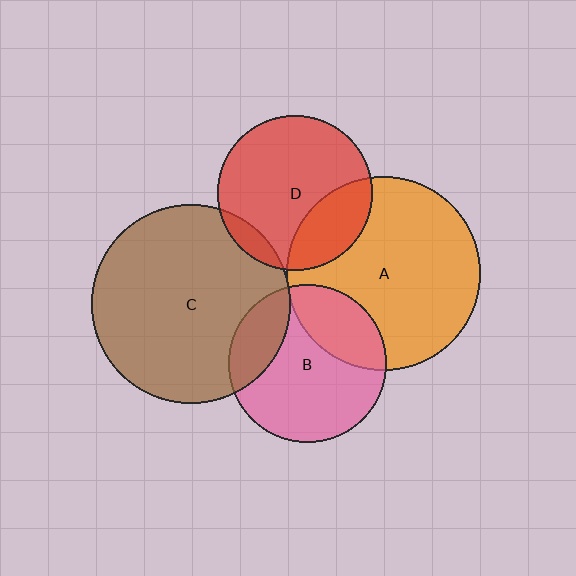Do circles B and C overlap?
Yes.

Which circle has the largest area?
Circle C (brown).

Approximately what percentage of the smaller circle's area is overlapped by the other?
Approximately 20%.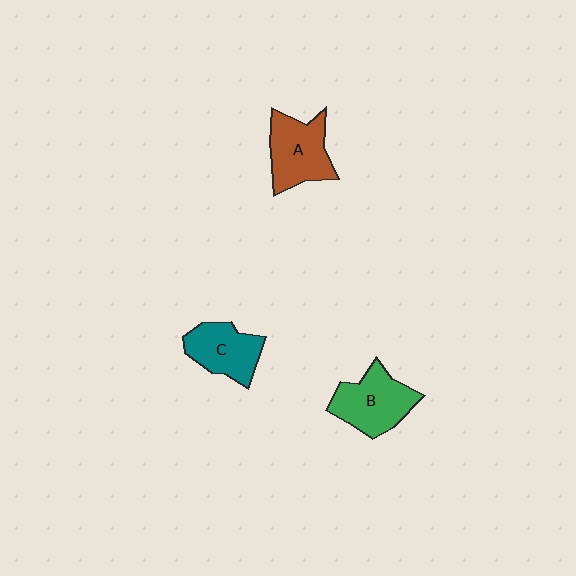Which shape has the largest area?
Shape A (brown).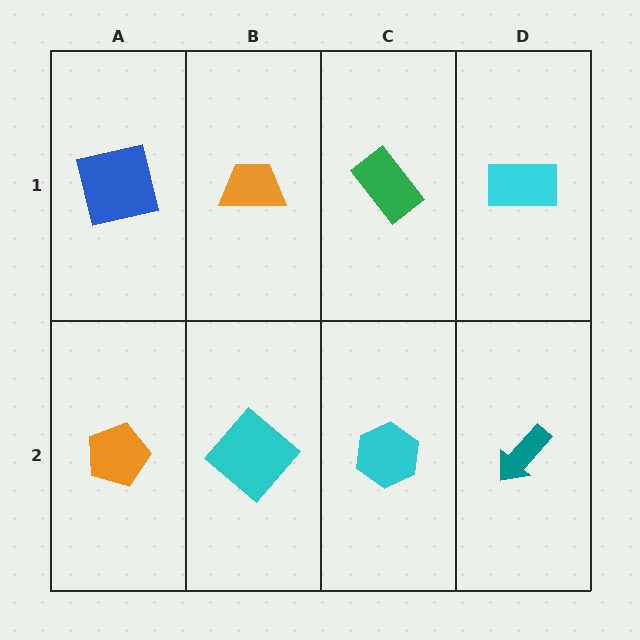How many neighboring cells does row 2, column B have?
3.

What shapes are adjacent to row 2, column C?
A green rectangle (row 1, column C), a cyan diamond (row 2, column B), a teal arrow (row 2, column D).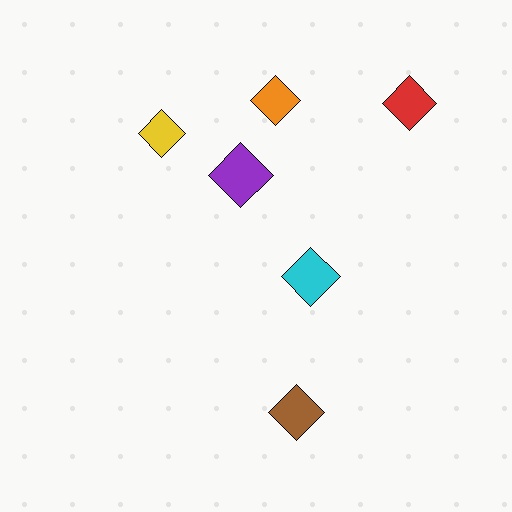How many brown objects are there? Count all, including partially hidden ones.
There is 1 brown object.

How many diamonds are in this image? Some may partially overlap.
There are 6 diamonds.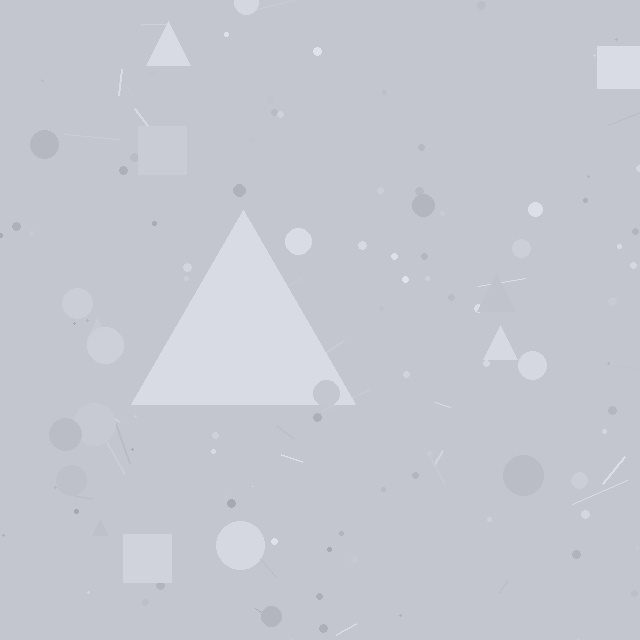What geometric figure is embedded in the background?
A triangle is embedded in the background.